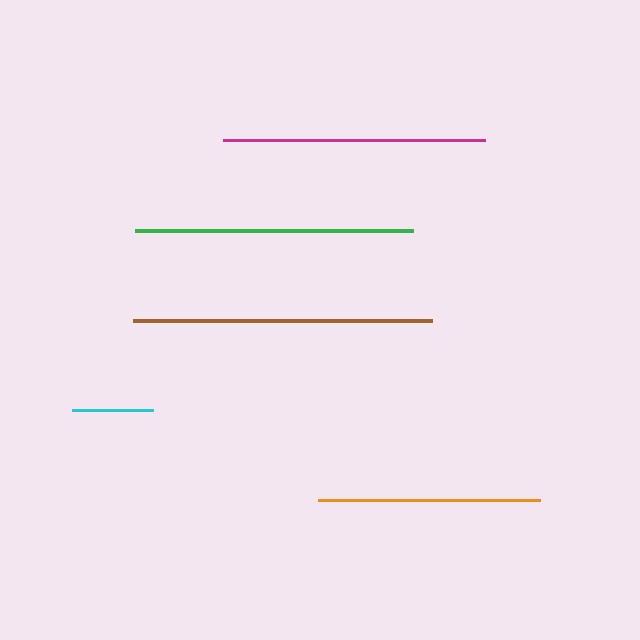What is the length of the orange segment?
The orange segment is approximately 223 pixels long.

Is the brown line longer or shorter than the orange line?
The brown line is longer than the orange line.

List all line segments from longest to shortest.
From longest to shortest: brown, green, magenta, orange, cyan.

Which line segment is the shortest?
The cyan line is the shortest at approximately 81 pixels.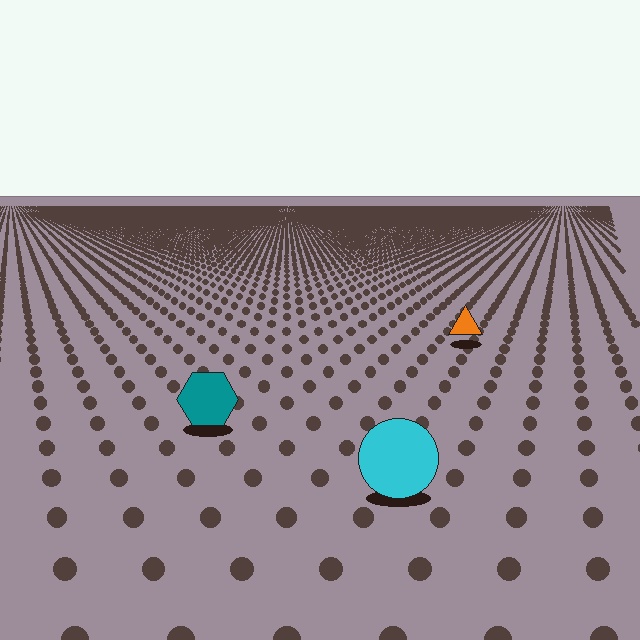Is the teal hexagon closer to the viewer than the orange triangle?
Yes. The teal hexagon is closer — you can tell from the texture gradient: the ground texture is coarser near it.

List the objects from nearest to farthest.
From nearest to farthest: the cyan circle, the teal hexagon, the orange triangle.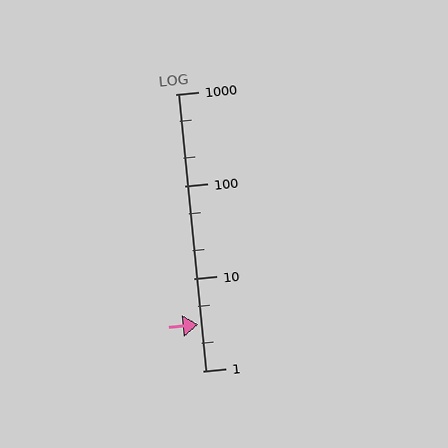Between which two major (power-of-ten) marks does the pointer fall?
The pointer is between 1 and 10.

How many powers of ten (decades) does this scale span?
The scale spans 3 decades, from 1 to 1000.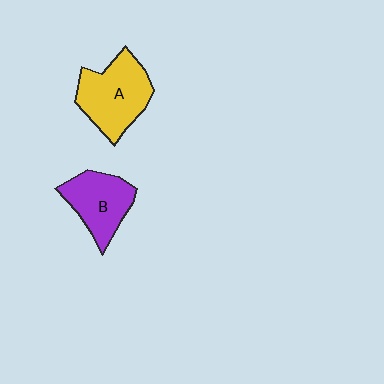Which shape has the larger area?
Shape A (yellow).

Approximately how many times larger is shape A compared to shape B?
Approximately 1.2 times.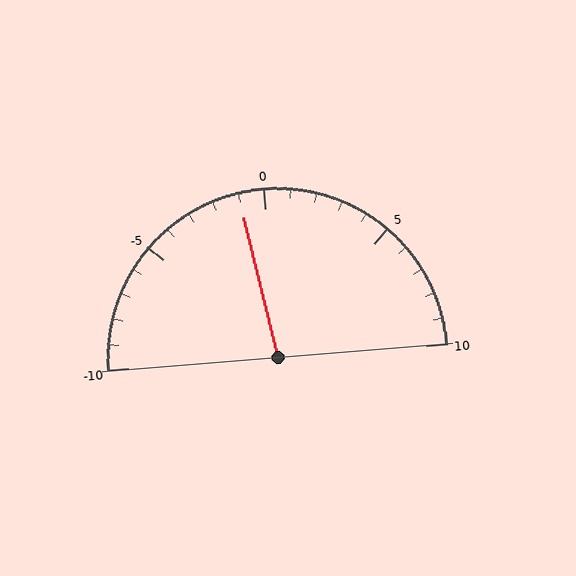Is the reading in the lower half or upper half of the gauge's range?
The reading is in the lower half of the range (-10 to 10).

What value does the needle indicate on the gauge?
The needle indicates approximately -1.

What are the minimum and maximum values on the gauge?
The gauge ranges from -10 to 10.